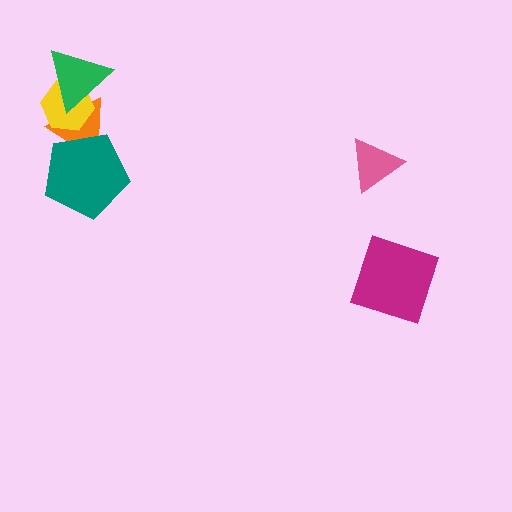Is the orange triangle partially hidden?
Yes, it is partially covered by another shape.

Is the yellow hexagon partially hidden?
Yes, it is partially covered by another shape.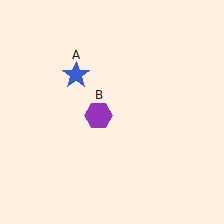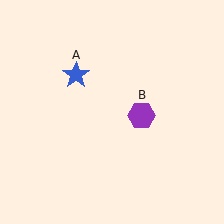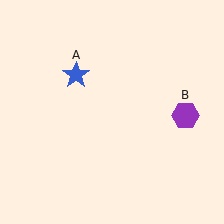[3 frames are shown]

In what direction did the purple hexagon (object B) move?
The purple hexagon (object B) moved right.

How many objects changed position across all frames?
1 object changed position: purple hexagon (object B).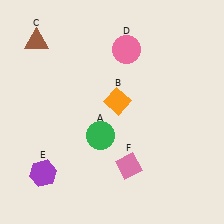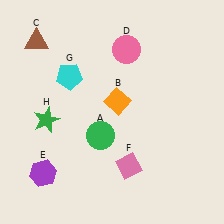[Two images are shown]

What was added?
A cyan pentagon (G), a green star (H) were added in Image 2.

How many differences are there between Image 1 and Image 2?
There are 2 differences between the two images.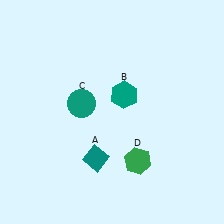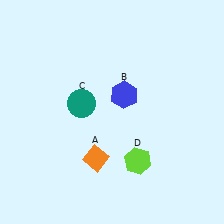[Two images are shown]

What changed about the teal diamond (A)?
In Image 1, A is teal. In Image 2, it changed to orange.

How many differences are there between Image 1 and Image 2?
There are 3 differences between the two images.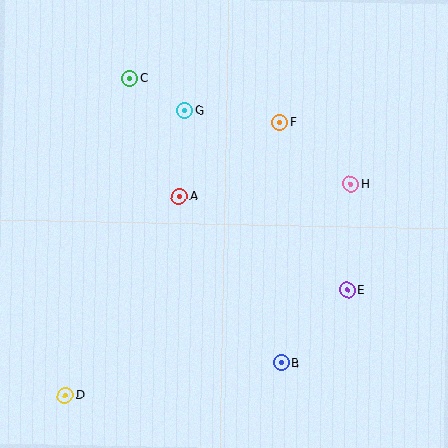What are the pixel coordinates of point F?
Point F is at (280, 122).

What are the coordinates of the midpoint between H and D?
The midpoint between H and D is at (208, 289).